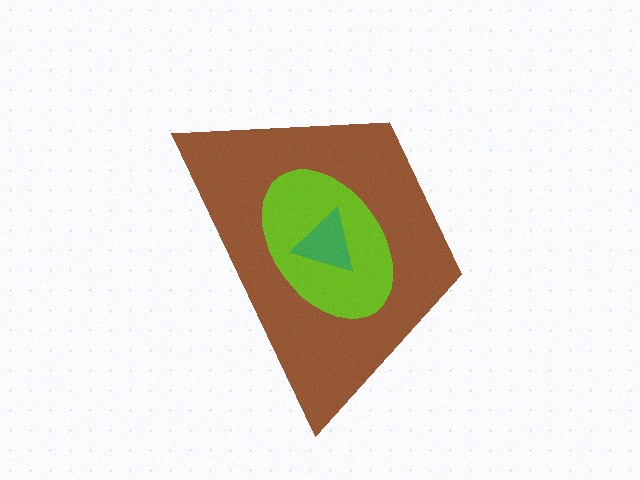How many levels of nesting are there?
3.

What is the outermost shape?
The brown trapezoid.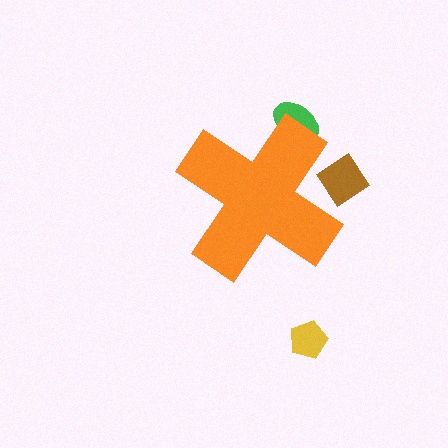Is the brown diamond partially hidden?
Yes, the brown diamond is partially hidden behind the orange cross.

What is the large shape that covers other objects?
An orange cross.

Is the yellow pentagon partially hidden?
No, the yellow pentagon is fully visible.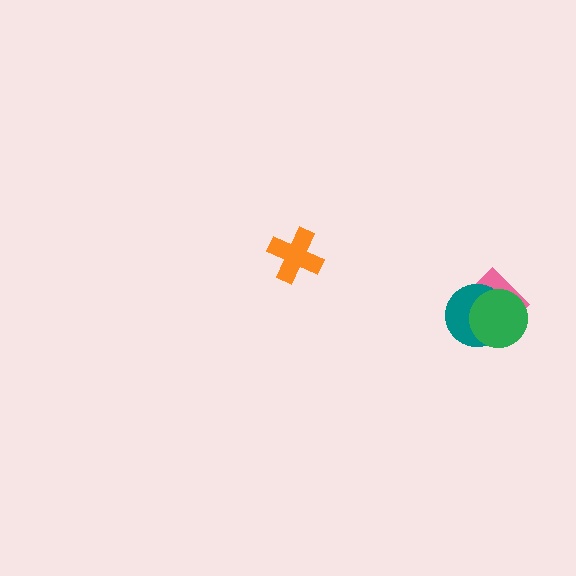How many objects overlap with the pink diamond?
2 objects overlap with the pink diamond.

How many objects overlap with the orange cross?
0 objects overlap with the orange cross.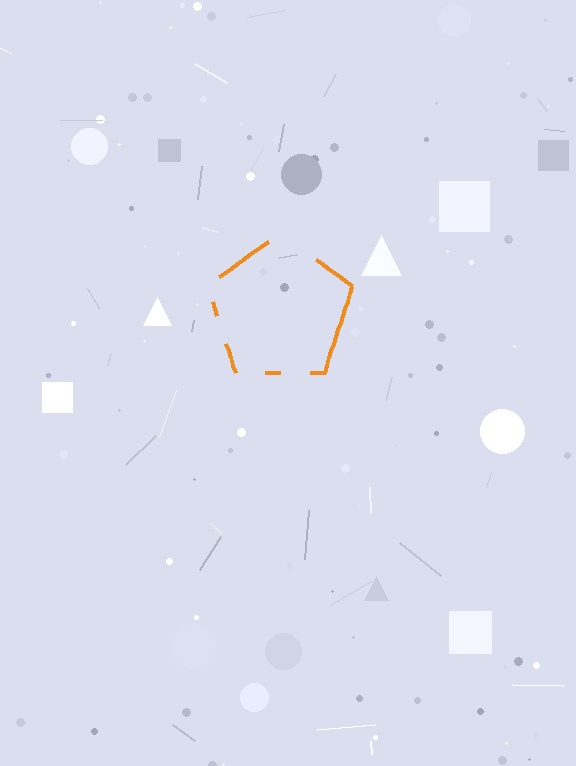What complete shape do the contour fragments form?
The contour fragments form a pentagon.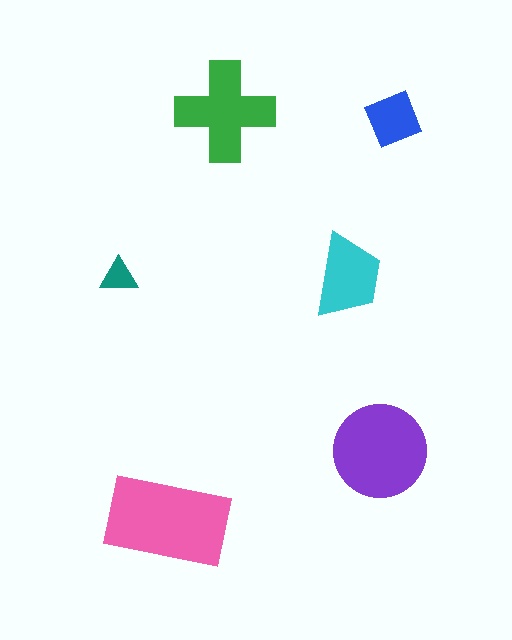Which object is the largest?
The pink rectangle.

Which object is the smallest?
The teal triangle.